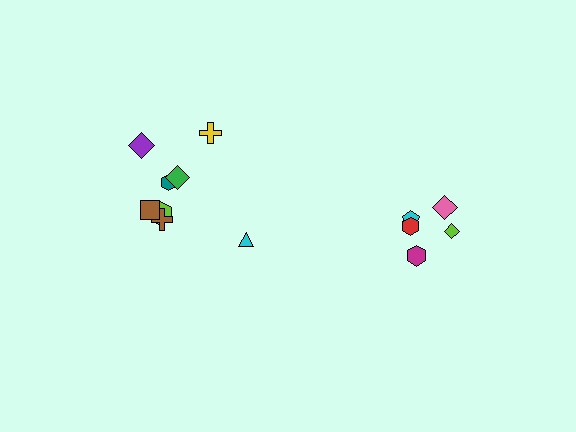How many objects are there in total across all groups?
There are 13 objects.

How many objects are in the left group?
There are 8 objects.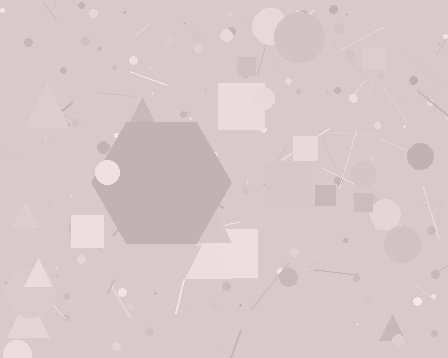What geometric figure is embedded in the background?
A hexagon is embedded in the background.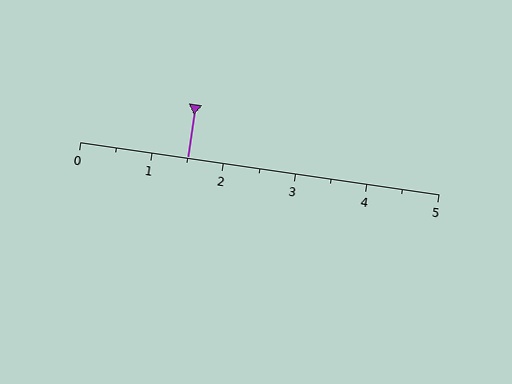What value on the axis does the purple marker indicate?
The marker indicates approximately 1.5.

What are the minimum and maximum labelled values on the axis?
The axis runs from 0 to 5.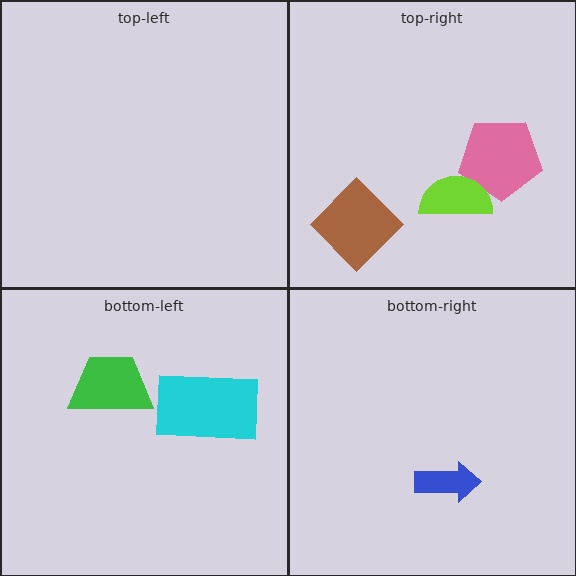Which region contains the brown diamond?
The top-right region.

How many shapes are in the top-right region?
3.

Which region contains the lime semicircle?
The top-right region.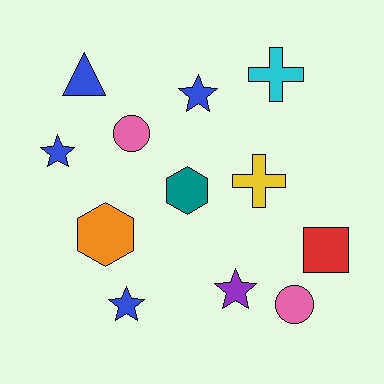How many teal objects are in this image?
There is 1 teal object.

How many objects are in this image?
There are 12 objects.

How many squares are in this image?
There is 1 square.